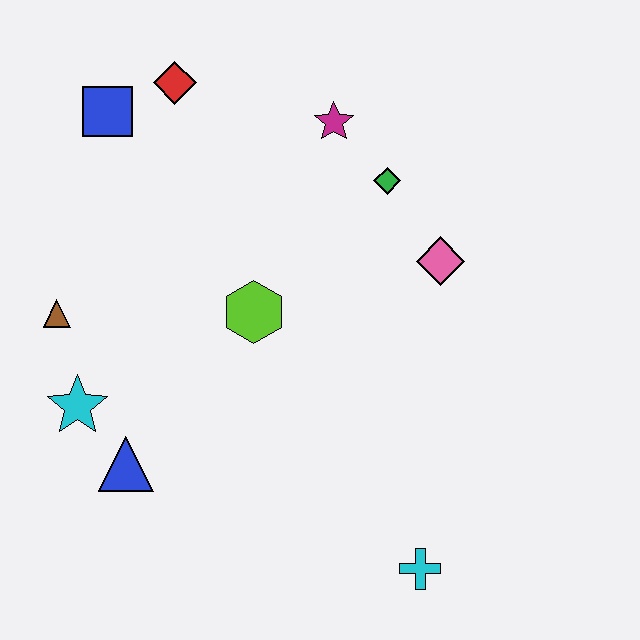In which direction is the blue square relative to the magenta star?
The blue square is to the left of the magenta star.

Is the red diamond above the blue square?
Yes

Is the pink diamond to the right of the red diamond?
Yes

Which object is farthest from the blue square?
The cyan cross is farthest from the blue square.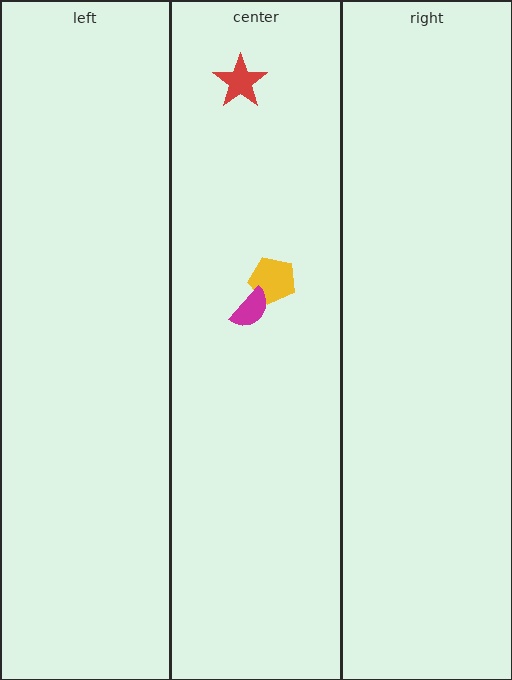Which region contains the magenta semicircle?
The center region.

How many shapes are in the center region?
3.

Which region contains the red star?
The center region.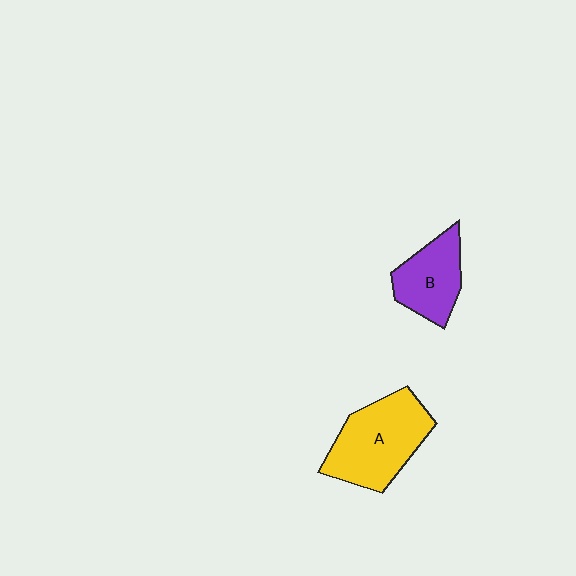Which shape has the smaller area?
Shape B (purple).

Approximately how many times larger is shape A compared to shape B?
Approximately 1.5 times.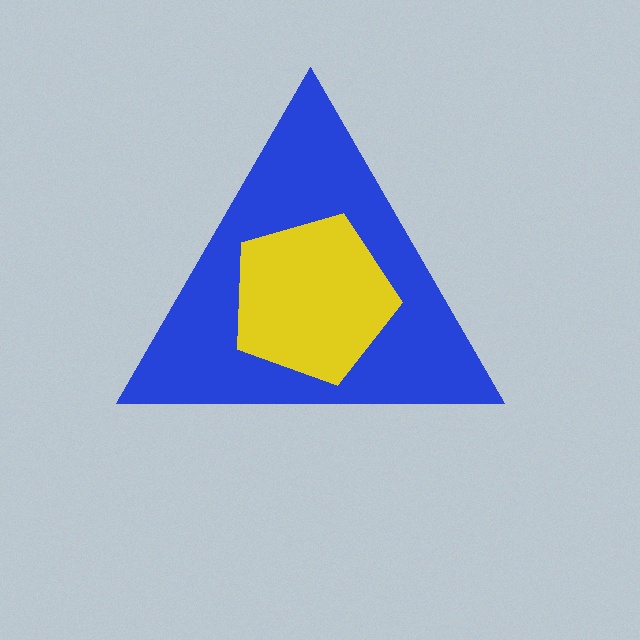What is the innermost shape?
The yellow pentagon.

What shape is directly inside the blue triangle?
The yellow pentagon.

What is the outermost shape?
The blue triangle.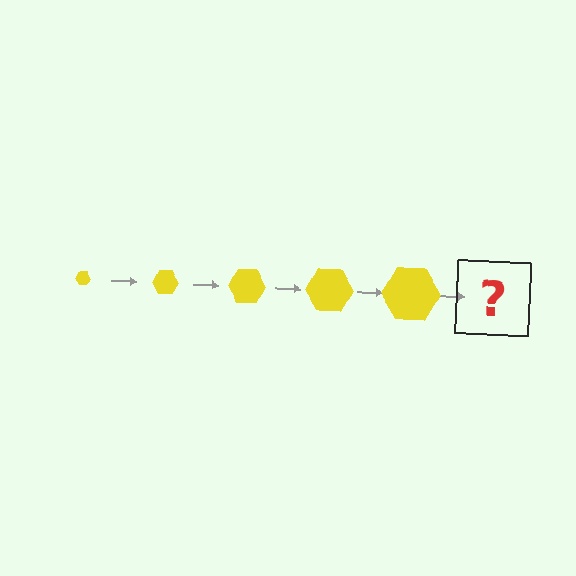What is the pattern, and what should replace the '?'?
The pattern is that the hexagon gets progressively larger each step. The '?' should be a yellow hexagon, larger than the previous one.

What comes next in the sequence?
The next element should be a yellow hexagon, larger than the previous one.